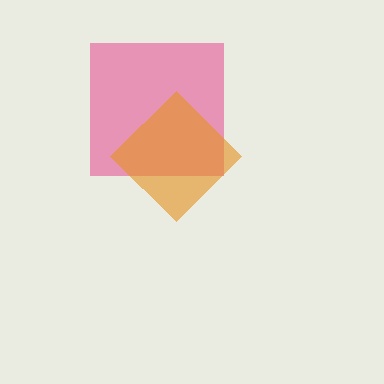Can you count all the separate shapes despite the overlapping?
Yes, there are 2 separate shapes.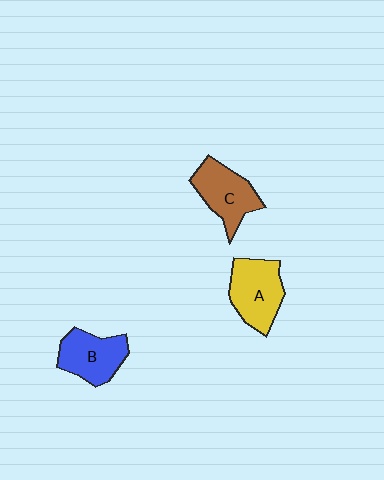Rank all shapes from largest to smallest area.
From largest to smallest: A (yellow), C (brown), B (blue).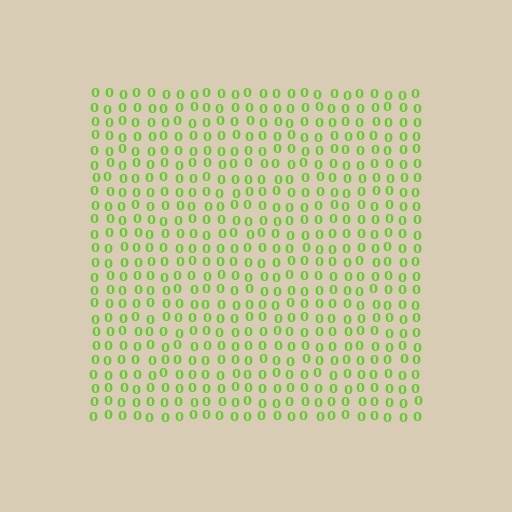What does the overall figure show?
The overall figure shows a square.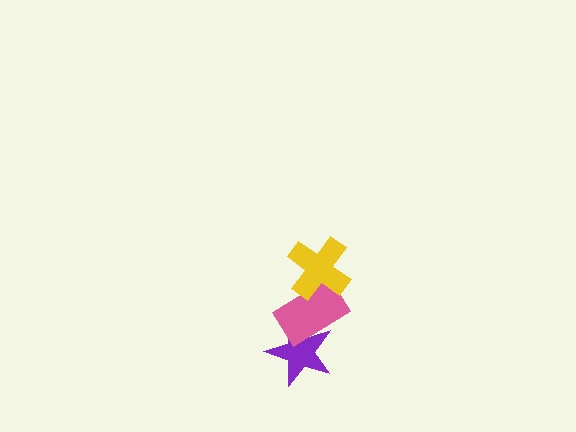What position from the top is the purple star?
The purple star is 3rd from the top.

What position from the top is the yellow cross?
The yellow cross is 1st from the top.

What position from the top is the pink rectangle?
The pink rectangle is 2nd from the top.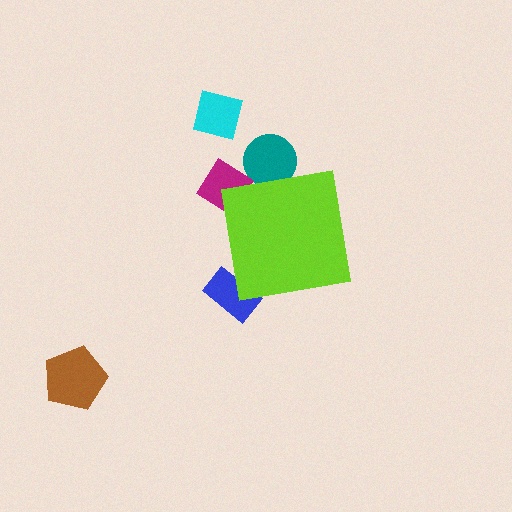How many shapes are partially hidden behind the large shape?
3 shapes are partially hidden.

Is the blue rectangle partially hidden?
Yes, the blue rectangle is partially hidden behind the lime square.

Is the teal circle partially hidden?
Yes, the teal circle is partially hidden behind the lime square.